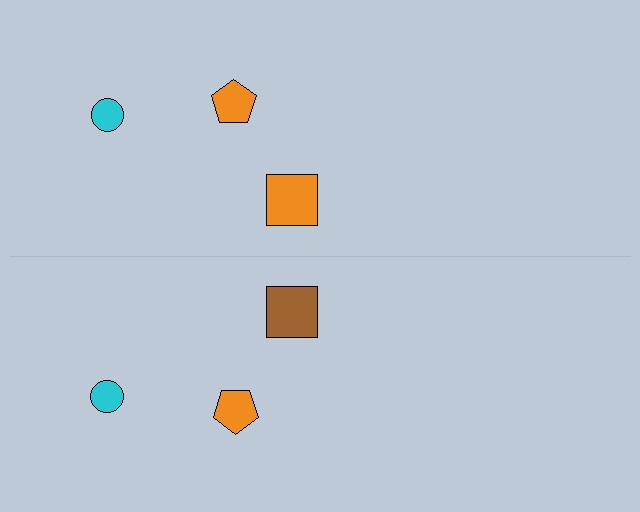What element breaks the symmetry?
The brown square on the bottom side breaks the symmetry — its mirror counterpart is orange.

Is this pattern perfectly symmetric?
No, the pattern is not perfectly symmetric. The brown square on the bottom side breaks the symmetry — its mirror counterpart is orange.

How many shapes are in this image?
There are 6 shapes in this image.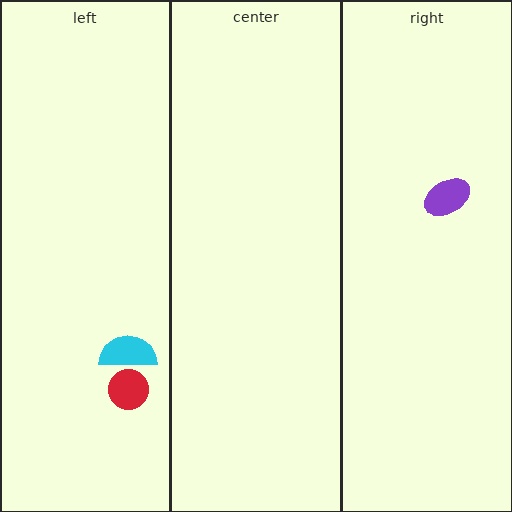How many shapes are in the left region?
2.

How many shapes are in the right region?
1.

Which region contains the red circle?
The left region.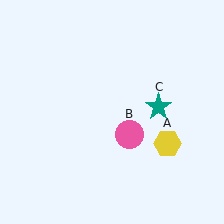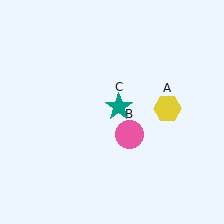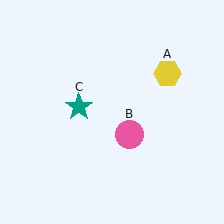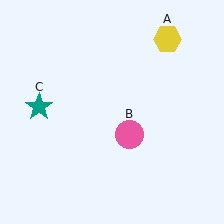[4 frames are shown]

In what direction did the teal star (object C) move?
The teal star (object C) moved left.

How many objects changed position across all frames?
2 objects changed position: yellow hexagon (object A), teal star (object C).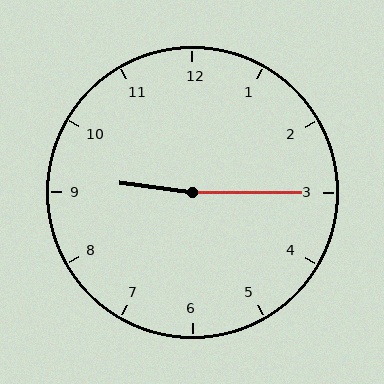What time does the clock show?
9:15.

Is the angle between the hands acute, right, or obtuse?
It is obtuse.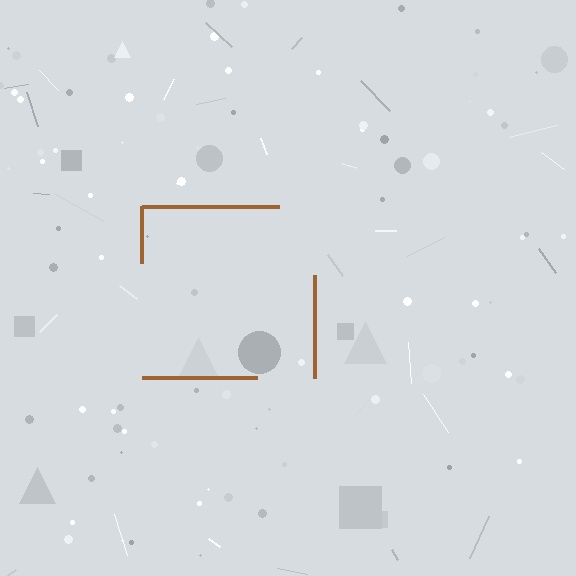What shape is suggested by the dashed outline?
The dashed outline suggests a square.